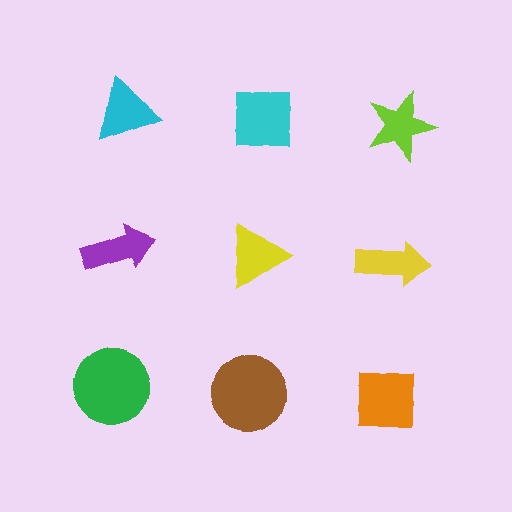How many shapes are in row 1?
3 shapes.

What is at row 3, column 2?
A brown circle.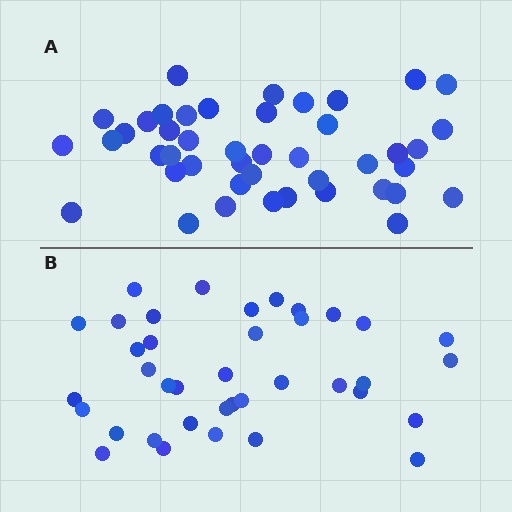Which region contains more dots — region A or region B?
Region A (the top region) has more dots.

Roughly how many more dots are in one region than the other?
Region A has about 6 more dots than region B.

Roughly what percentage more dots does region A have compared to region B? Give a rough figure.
About 15% more.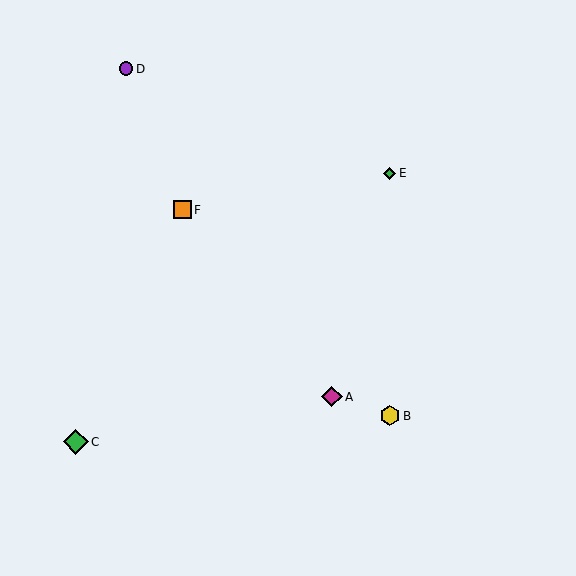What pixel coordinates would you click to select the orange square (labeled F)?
Click at (182, 210) to select the orange square F.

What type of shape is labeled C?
Shape C is a green diamond.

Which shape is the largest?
The green diamond (labeled C) is the largest.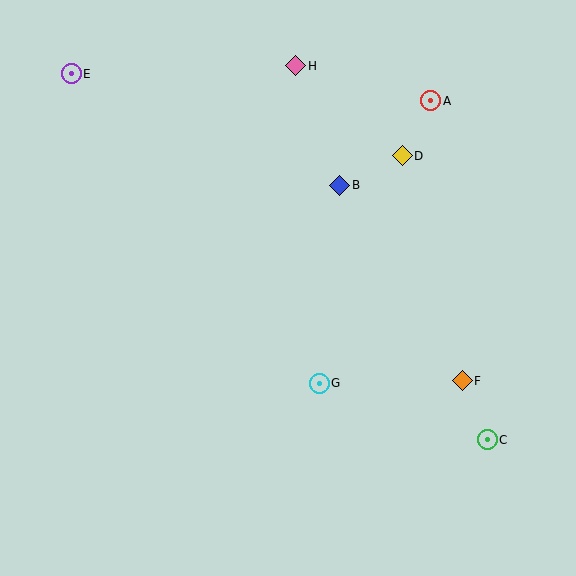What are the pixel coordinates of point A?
Point A is at (431, 101).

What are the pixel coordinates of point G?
Point G is at (319, 383).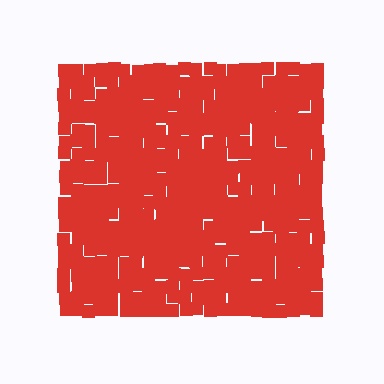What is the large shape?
The large shape is a square.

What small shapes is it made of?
It is made of small squares.